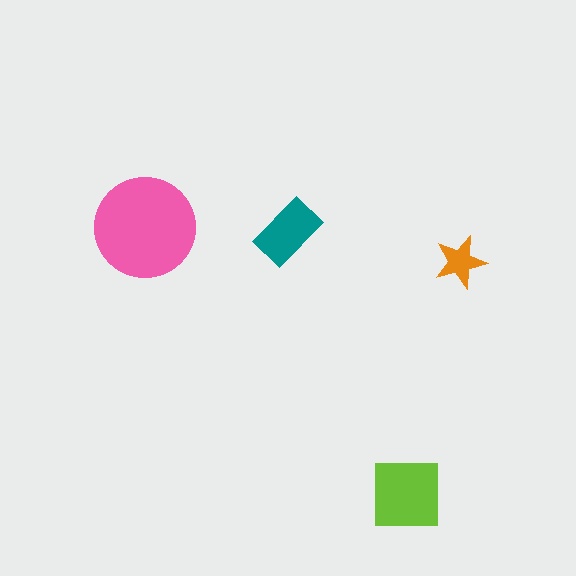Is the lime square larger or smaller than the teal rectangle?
Larger.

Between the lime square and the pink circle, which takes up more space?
The pink circle.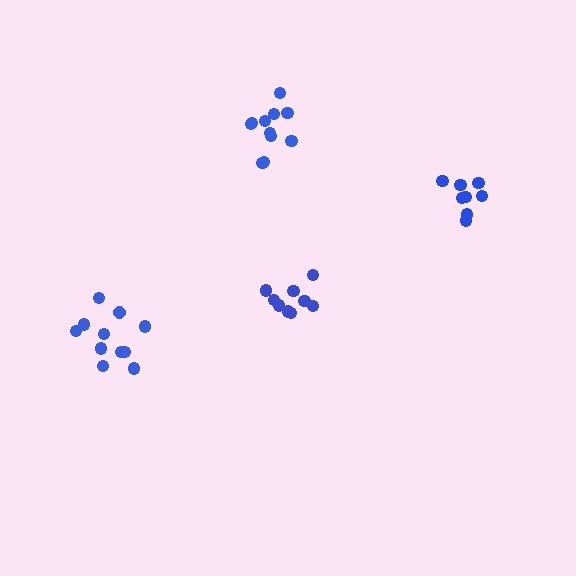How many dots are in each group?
Group 1: 11 dots, Group 2: 9 dots, Group 3: 11 dots, Group 4: 8 dots (39 total).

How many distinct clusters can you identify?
There are 4 distinct clusters.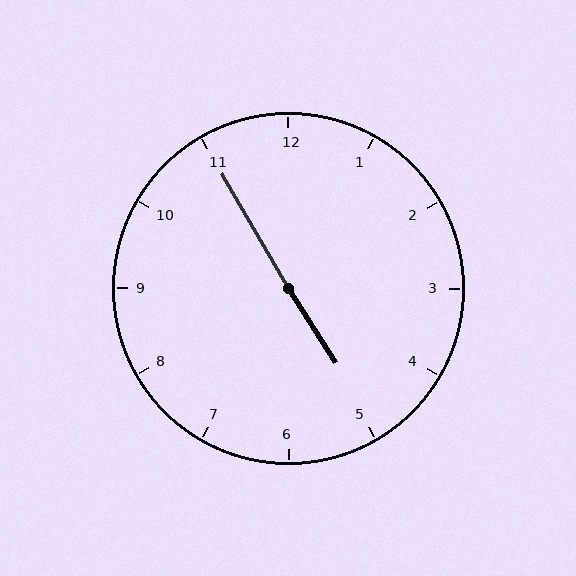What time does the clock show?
4:55.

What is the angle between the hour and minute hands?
Approximately 178 degrees.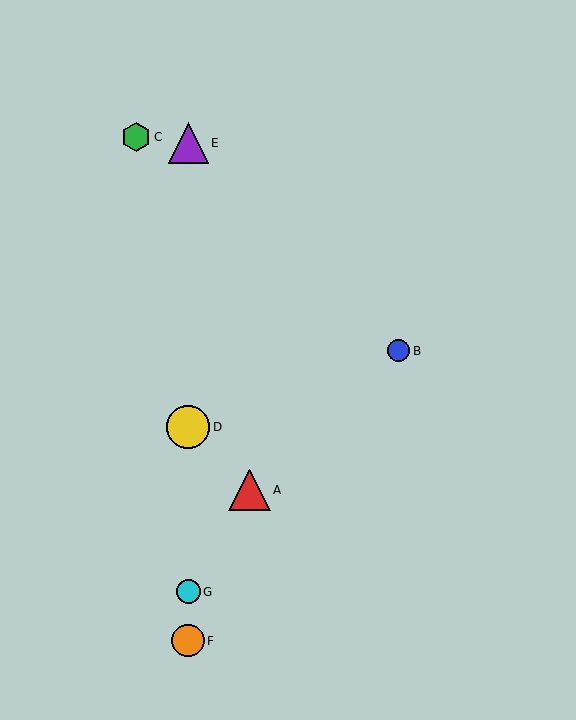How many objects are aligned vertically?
4 objects (D, E, F, G) are aligned vertically.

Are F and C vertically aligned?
No, F is at x≈188 and C is at x≈136.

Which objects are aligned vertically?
Objects D, E, F, G are aligned vertically.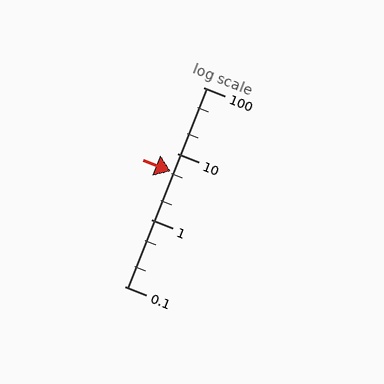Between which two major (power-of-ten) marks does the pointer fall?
The pointer is between 1 and 10.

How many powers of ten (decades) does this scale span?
The scale spans 3 decades, from 0.1 to 100.